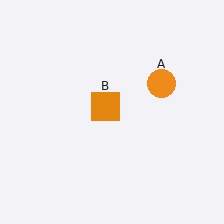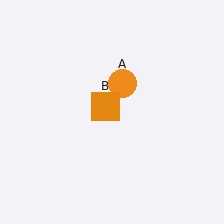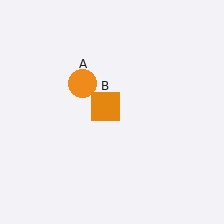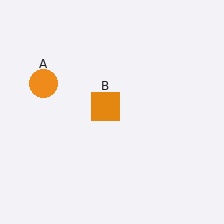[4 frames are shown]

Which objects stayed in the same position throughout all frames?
Orange square (object B) remained stationary.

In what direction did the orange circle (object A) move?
The orange circle (object A) moved left.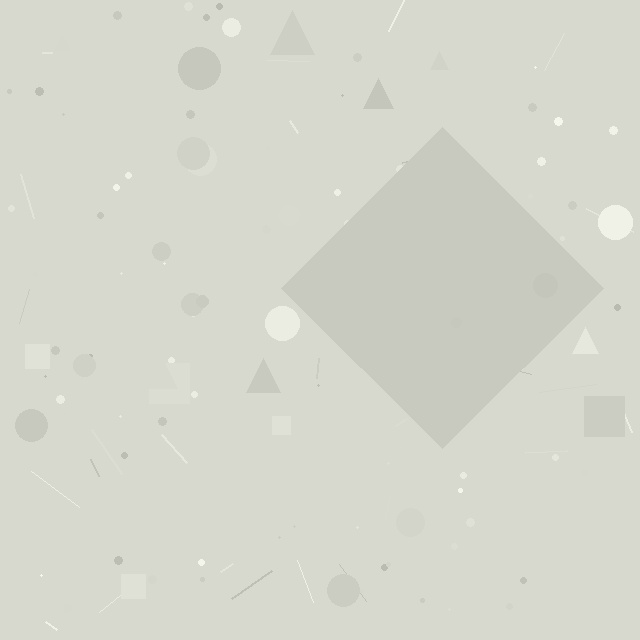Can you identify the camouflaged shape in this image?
The camouflaged shape is a diamond.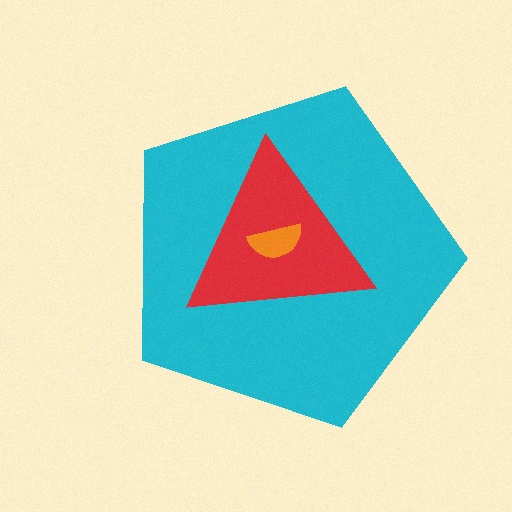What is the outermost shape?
The cyan pentagon.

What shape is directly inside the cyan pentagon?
The red triangle.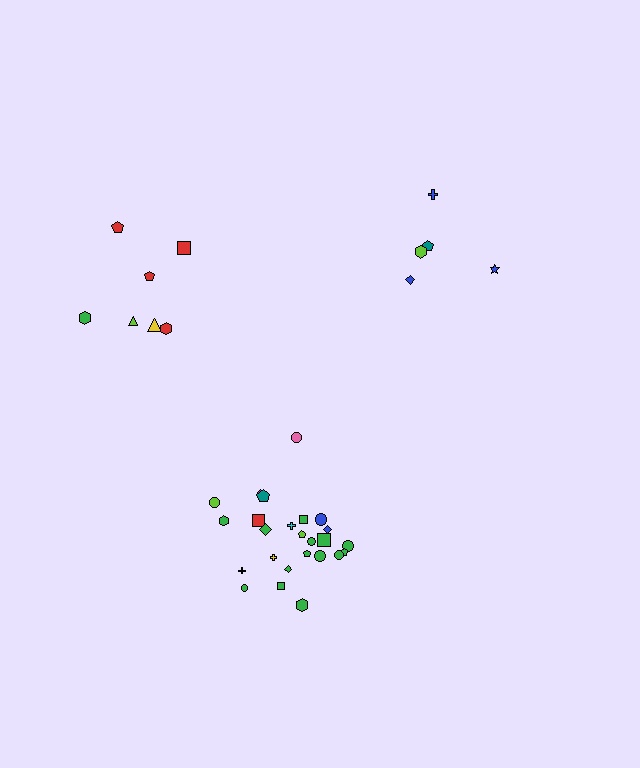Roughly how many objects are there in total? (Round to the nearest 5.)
Roughly 35 objects in total.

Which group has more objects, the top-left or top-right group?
The top-left group.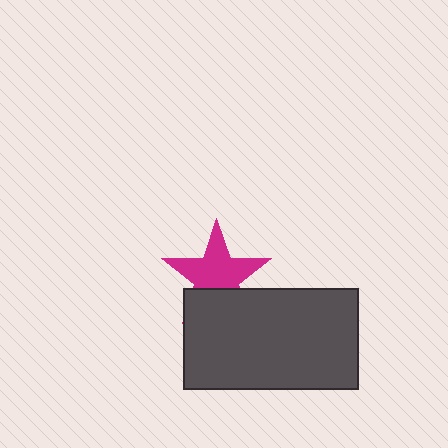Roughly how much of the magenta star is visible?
Most of it is visible (roughly 68%).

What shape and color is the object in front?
The object in front is a dark gray rectangle.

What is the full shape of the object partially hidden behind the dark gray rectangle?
The partially hidden object is a magenta star.